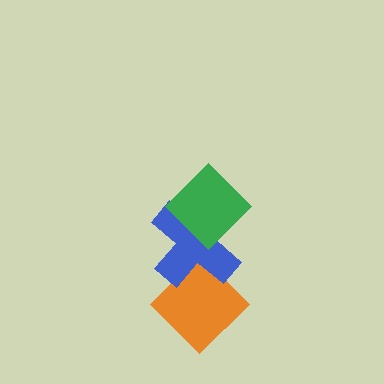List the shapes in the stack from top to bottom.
From top to bottom: the green diamond, the blue cross, the orange diamond.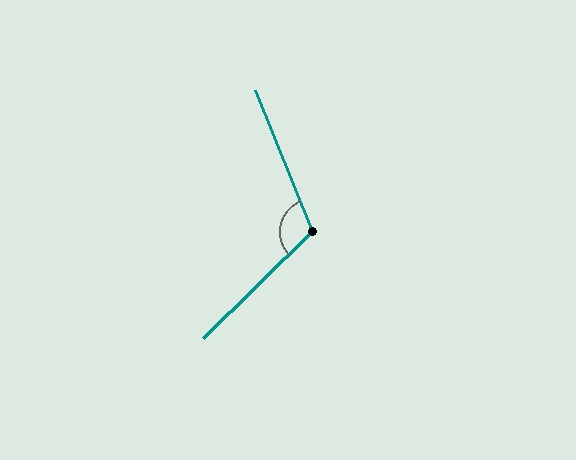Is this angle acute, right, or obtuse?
It is obtuse.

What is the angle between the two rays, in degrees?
Approximately 112 degrees.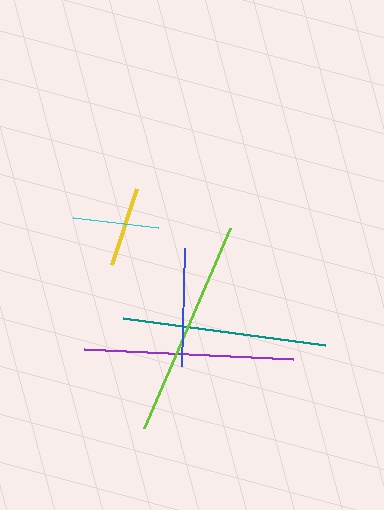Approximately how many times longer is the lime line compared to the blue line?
The lime line is approximately 1.9 times the length of the blue line.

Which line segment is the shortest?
The yellow line is the shortest at approximately 80 pixels.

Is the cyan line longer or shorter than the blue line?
The blue line is longer than the cyan line.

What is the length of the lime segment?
The lime segment is approximately 219 pixels long.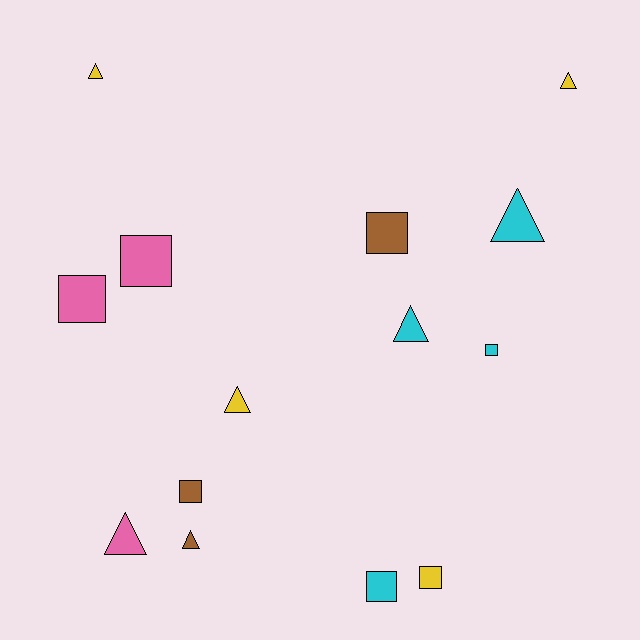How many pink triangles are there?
There is 1 pink triangle.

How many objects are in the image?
There are 14 objects.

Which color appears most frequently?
Yellow, with 4 objects.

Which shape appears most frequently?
Triangle, with 7 objects.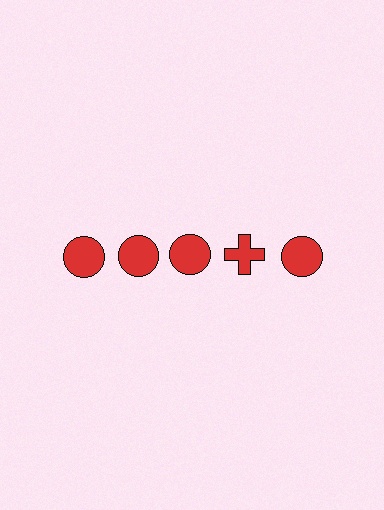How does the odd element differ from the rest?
It has a different shape: cross instead of circle.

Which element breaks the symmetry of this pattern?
The red cross in the top row, second from right column breaks the symmetry. All other shapes are red circles.